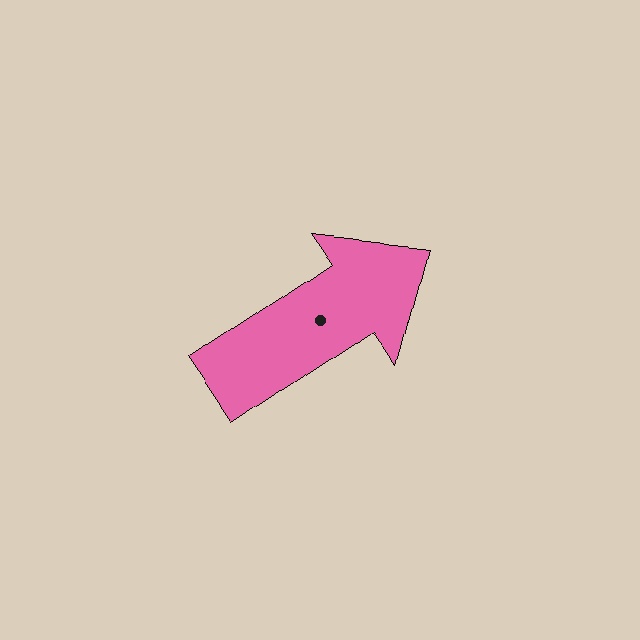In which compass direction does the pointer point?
Northeast.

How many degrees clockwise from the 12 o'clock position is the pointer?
Approximately 56 degrees.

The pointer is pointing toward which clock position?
Roughly 2 o'clock.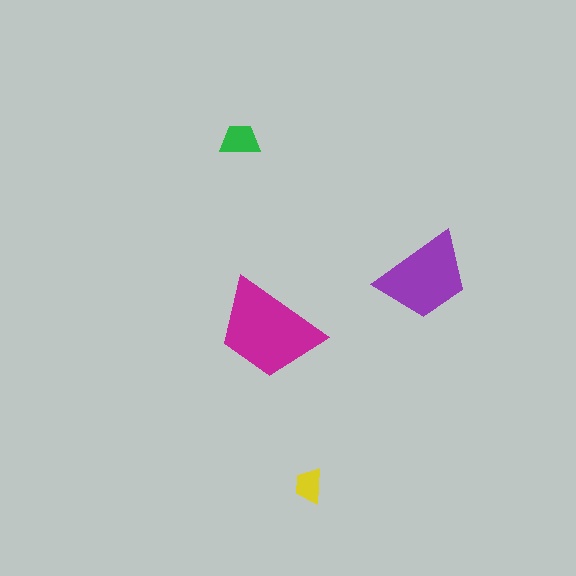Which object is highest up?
The green trapezoid is topmost.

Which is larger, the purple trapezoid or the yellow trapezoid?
The purple one.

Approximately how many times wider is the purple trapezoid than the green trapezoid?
About 2.5 times wider.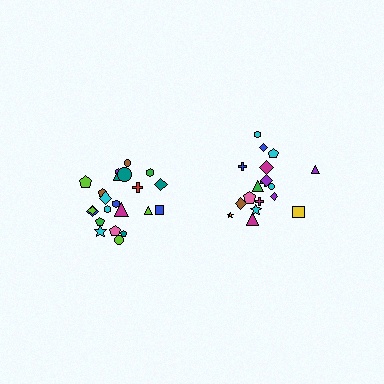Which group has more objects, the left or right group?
The left group.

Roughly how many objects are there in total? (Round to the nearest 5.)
Roughly 40 objects in total.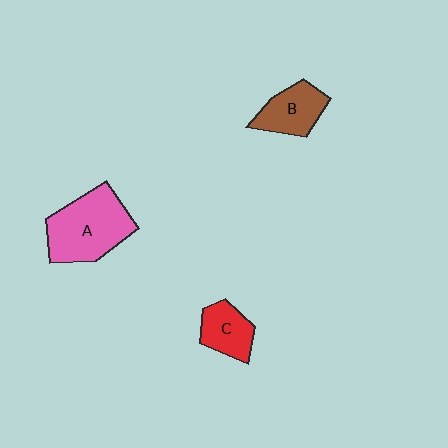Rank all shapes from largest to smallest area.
From largest to smallest: A (pink), B (brown), C (red).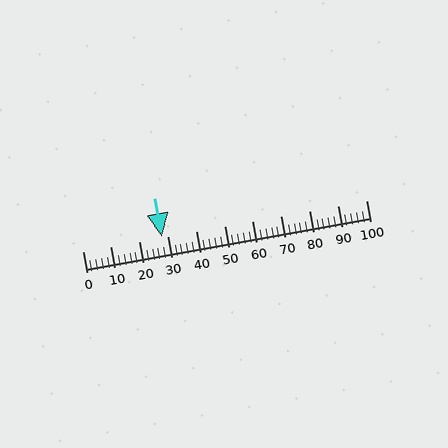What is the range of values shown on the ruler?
The ruler shows values from 0 to 100.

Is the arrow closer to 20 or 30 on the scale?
The arrow is closer to 30.